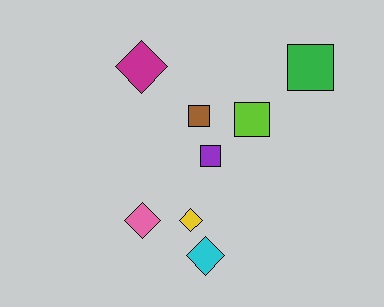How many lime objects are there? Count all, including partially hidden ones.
There is 1 lime object.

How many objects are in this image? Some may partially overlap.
There are 8 objects.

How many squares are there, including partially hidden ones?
There are 4 squares.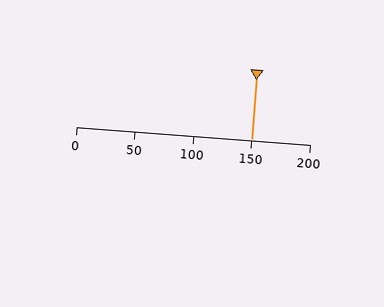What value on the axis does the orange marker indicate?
The marker indicates approximately 150.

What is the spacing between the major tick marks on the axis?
The major ticks are spaced 50 apart.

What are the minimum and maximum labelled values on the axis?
The axis runs from 0 to 200.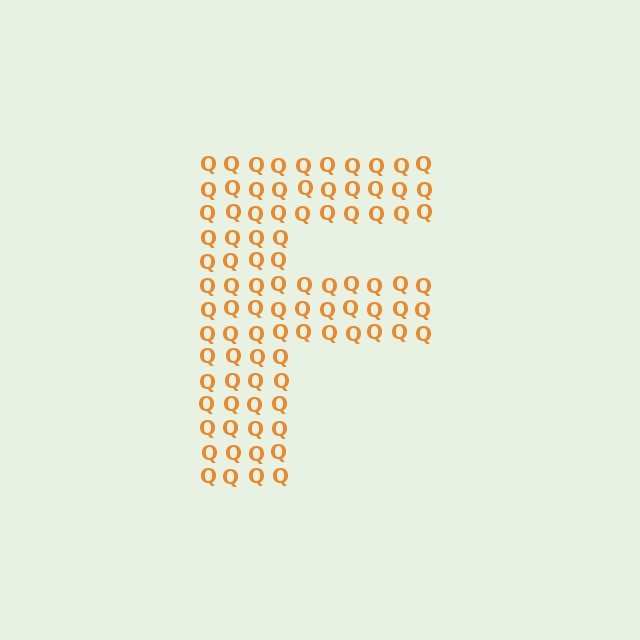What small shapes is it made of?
It is made of small letter Q's.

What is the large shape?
The large shape is the letter F.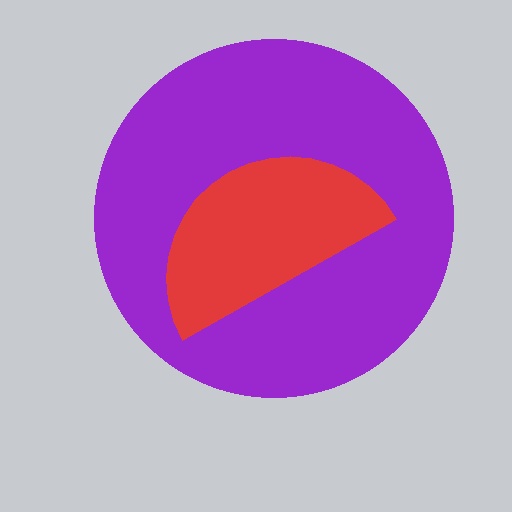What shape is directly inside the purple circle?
The red semicircle.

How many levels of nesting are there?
2.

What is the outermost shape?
The purple circle.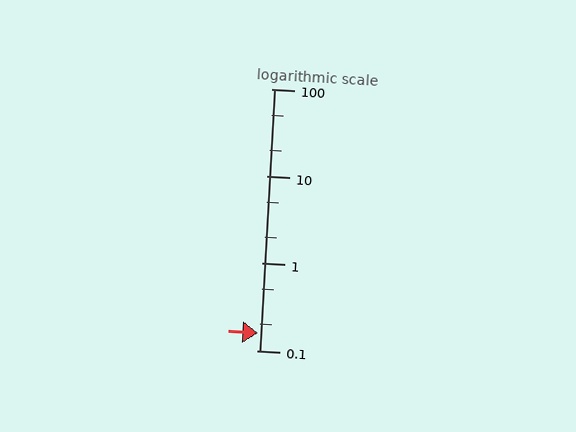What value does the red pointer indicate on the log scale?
The pointer indicates approximately 0.16.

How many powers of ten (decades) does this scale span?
The scale spans 3 decades, from 0.1 to 100.